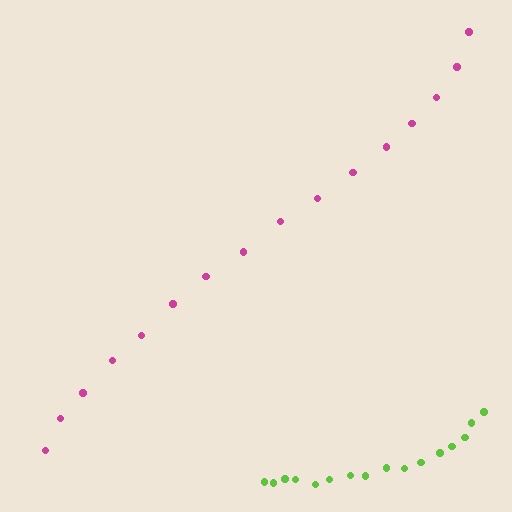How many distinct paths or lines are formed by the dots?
There are 2 distinct paths.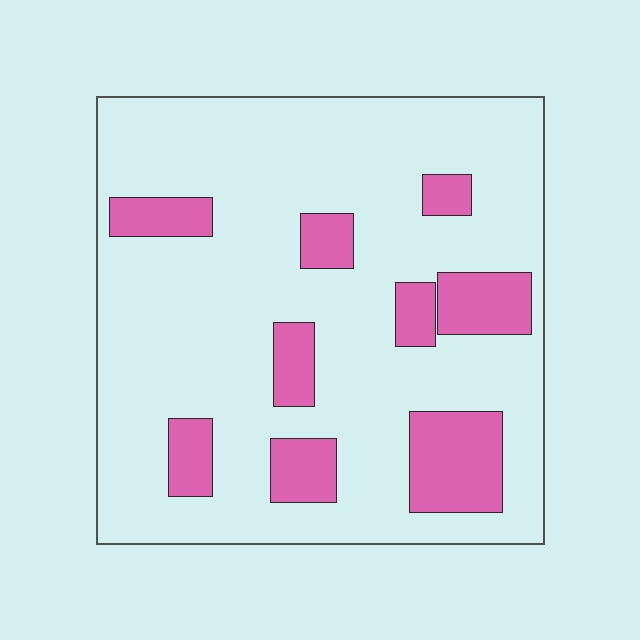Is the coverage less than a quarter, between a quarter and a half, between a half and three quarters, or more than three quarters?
Less than a quarter.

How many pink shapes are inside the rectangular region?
9.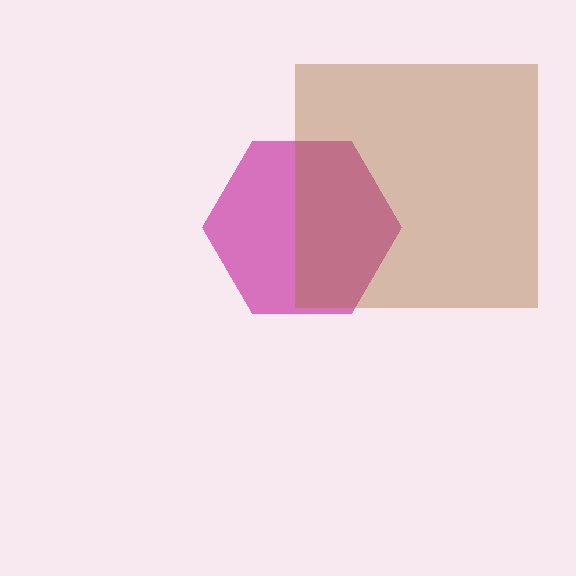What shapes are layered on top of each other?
The layered shapes are: a magenta hexagon, a brown square.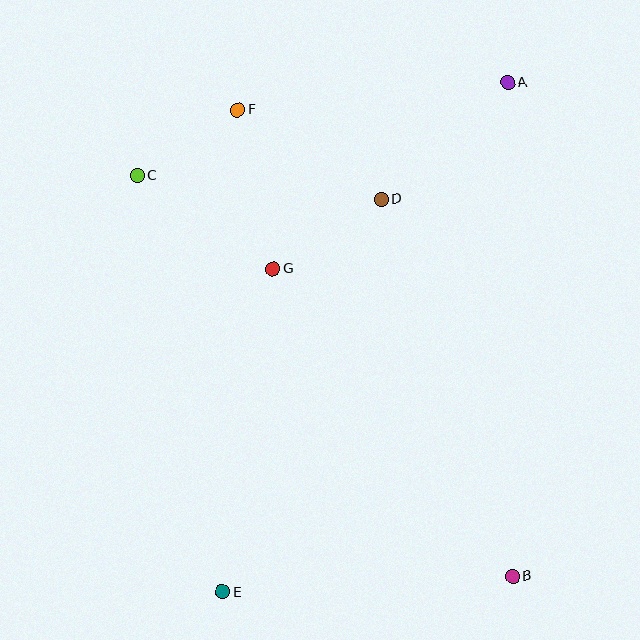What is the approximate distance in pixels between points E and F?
The distance between E and F is approximately 482 pixels.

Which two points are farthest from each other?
Points A and E are farthest from each other.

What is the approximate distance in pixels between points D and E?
The distance between D and E is approximately 424 pixels.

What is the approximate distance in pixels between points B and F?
The distance between B and F is approximately 541 pixels.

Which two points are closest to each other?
Points C and F are closest to each other.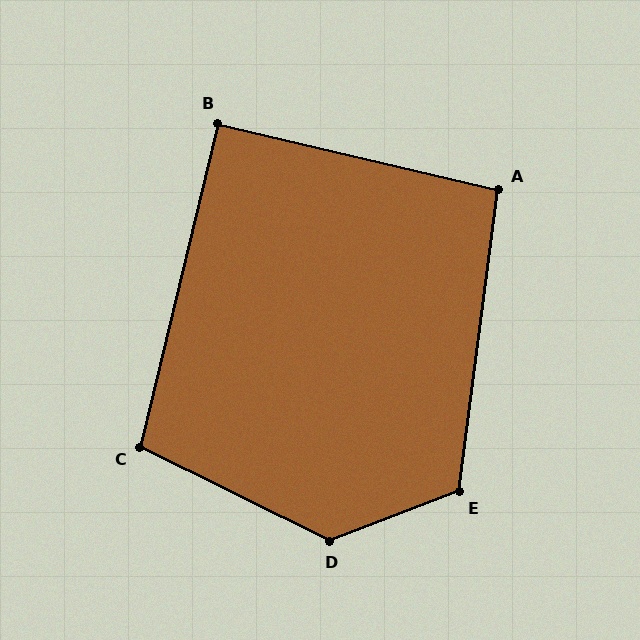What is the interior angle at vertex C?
Approximately 102 degrees (obtuse).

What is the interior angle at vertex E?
Approximately 118 degrees (obtuse).